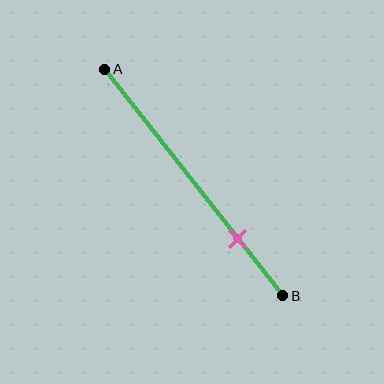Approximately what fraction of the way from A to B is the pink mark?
The pink mark is approximately 75% of the way from A to B.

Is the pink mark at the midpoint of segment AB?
No, the mark is at about 75% from A, not at the 50% midpoint.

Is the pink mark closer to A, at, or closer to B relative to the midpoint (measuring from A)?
The pink mark is closer to point B than the midpoint of segment AB.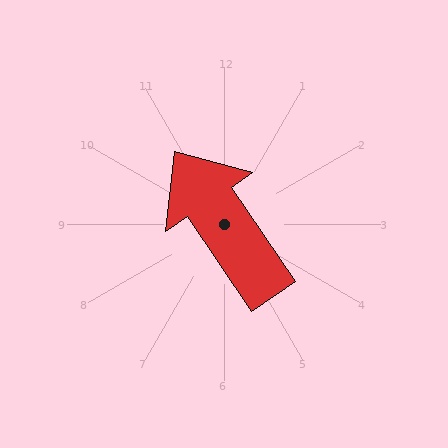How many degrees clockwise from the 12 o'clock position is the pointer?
Approximately 326 degrees.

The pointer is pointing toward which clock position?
Roughly 11 o'clock.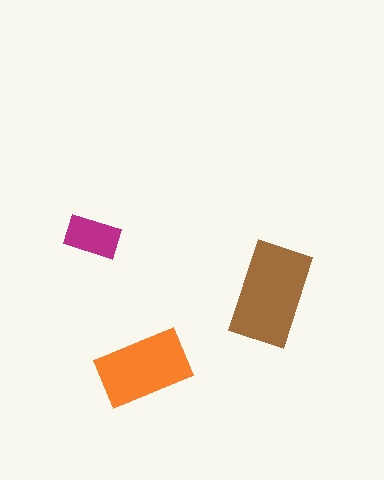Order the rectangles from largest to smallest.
the brown one, the orange one, the magenta one.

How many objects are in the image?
There are 3 objects in the image.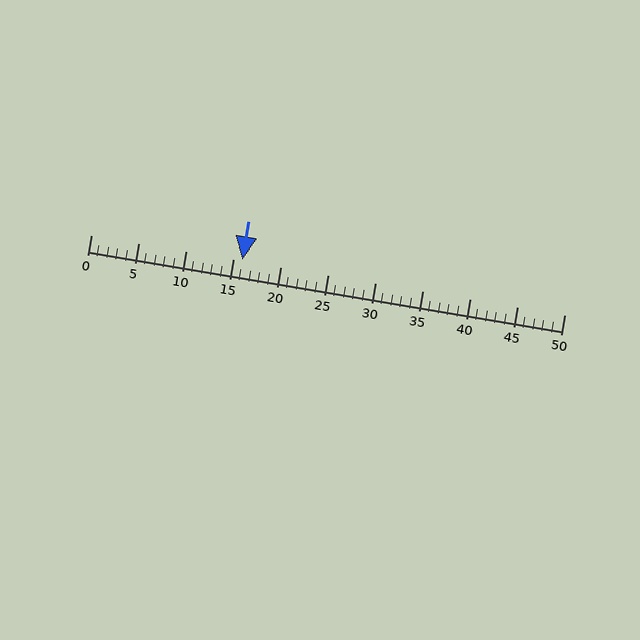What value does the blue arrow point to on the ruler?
The blue arrow points to approximately 16.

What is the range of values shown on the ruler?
The ruler shows values from 0 to 50.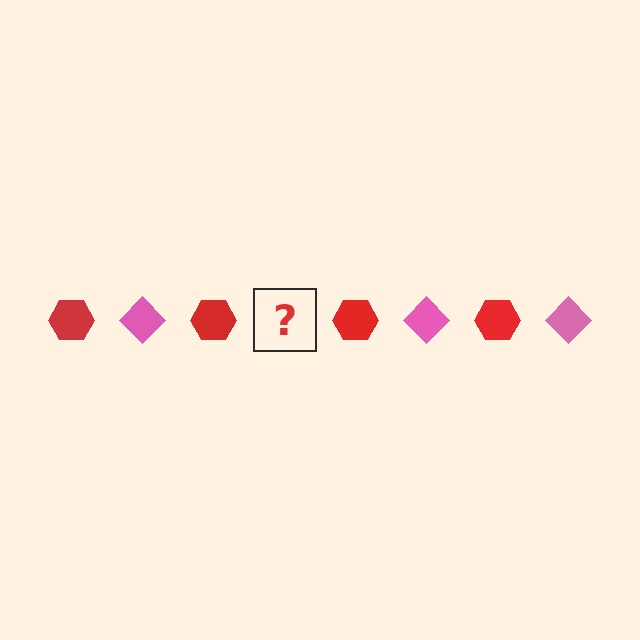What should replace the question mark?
The question mark should be replaced with a pink diamond.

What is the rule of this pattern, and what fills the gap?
The rule is that the pattern alternates between red hexagon and pink diamond. The gap should be filled with a pink diamond.